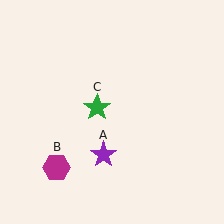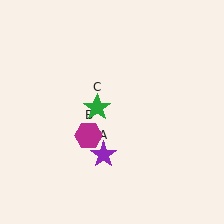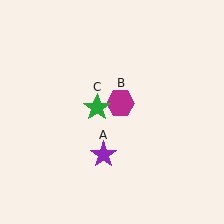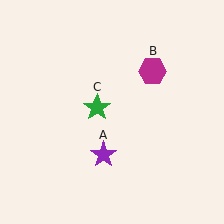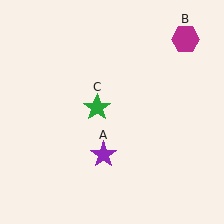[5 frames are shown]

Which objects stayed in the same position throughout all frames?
Purple star (object A) and green star (object C) remained stationary.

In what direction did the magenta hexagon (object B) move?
The magenta hexagon (object B) moved up and to the right.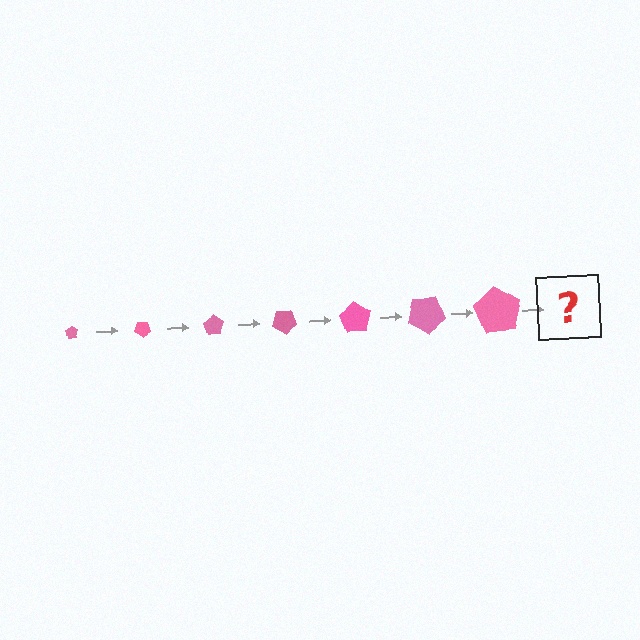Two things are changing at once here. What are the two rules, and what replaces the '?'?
The two rules are that the pentagon grows larger each step and it rotates 35 degrees each step. The '?' should be a pentagon, larger than the previous one and rotated 245 degrees from the start.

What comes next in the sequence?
The next element should be a pentagon, larger than the previous one and rotated 245 degrees from the start.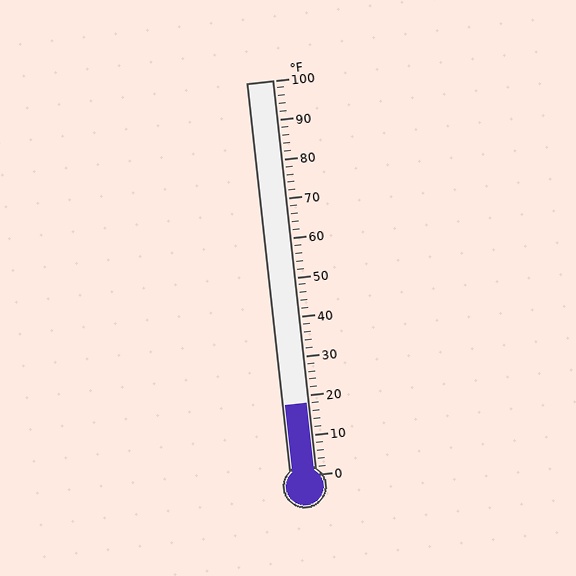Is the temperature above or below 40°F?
The temperature is below 40°F.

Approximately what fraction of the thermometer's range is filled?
The thermometer is filled to approximately 20% of its range.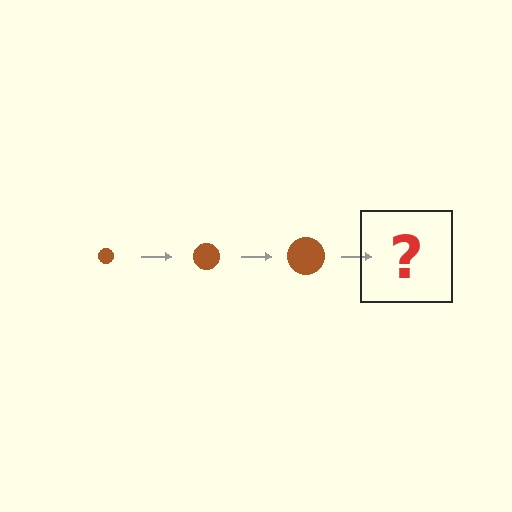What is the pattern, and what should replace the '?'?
The pattern is that the circle gets progressively larger each step. The '?' should be a brown circle, larger than the previous one.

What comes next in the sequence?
The next element should be a brown circle, larger than the previous one.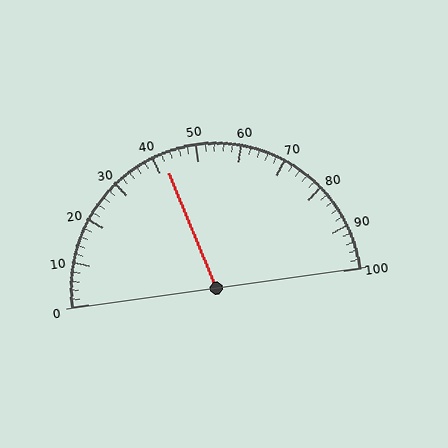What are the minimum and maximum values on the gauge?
The gauge ranges from 0 to 100.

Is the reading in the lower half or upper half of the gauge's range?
The reading is in the lower half of the range (0 to 100).